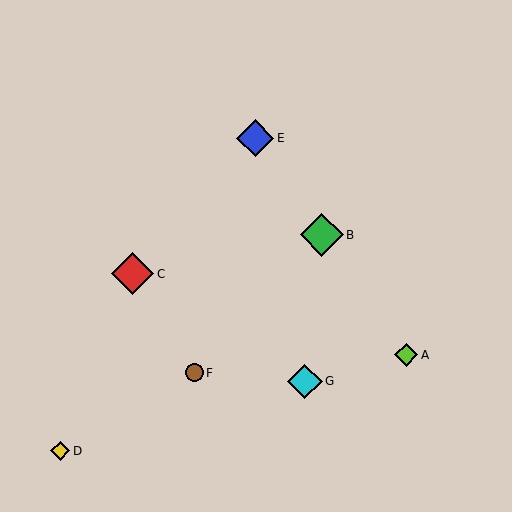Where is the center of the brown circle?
The center of the brown circle is at (194, 373).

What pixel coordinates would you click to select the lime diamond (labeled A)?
Click at (406, 355) to select the lime diamond A.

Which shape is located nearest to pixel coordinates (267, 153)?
The blue diamond (labeled E) at (255, 138) is nearest to that location.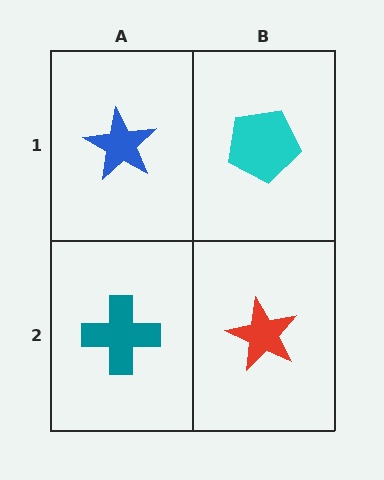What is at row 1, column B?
A cyan pentagon.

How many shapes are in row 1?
2 shapes.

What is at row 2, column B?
A red star.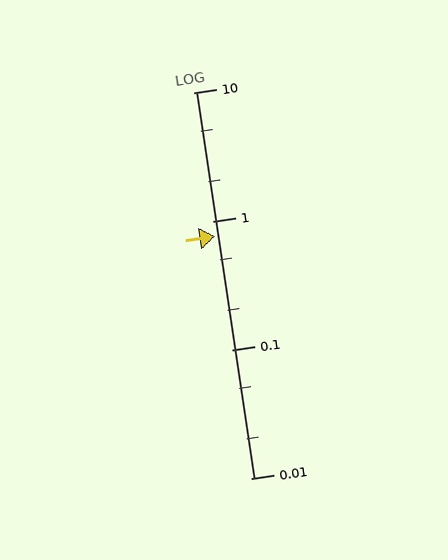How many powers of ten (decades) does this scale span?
The scale spans 3 decades, from 0.01 to 10.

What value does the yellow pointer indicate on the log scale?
The pointer indicates approximately 0.76.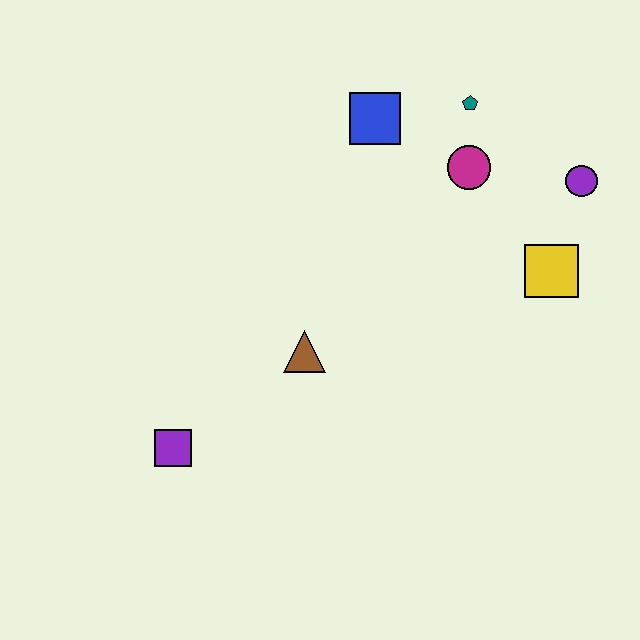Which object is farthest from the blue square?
The purple square is farthest from the blue square.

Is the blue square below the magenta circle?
No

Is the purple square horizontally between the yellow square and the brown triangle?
No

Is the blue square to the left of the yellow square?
Yes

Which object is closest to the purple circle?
The yellow square is closest to the purple circle.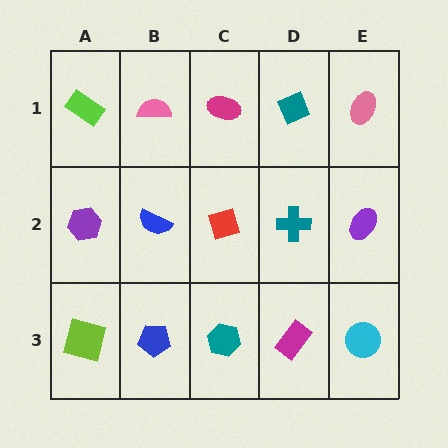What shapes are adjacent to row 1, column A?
A purple hexagon (row 2, column A), a pink semicircle (row 1, column B).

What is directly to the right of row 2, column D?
A purple ellipse.